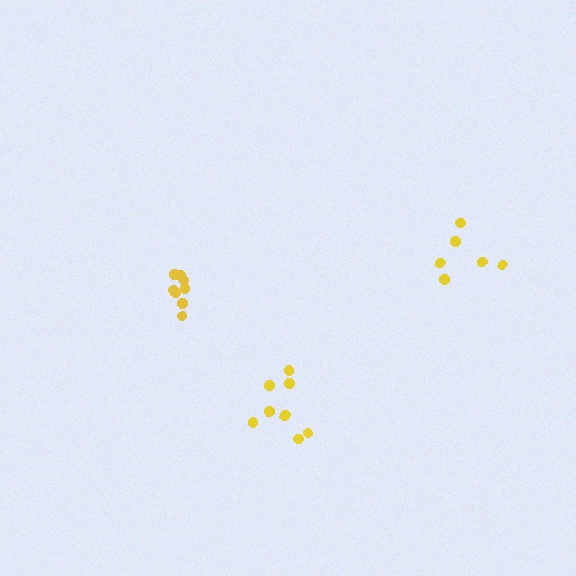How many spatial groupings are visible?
There are 3 spatial groupings.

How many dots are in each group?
Group 1: 8 dots, Group 2: 6 dots, Group 3: 8 dots (22 total).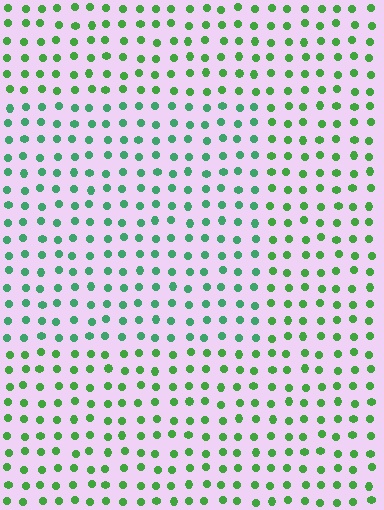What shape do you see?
I see a rectangle.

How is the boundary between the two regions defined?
The boundary is defined purely by a slight shift in hue (about 29 degrees). Spacing, size, and orientation are identical on both sides.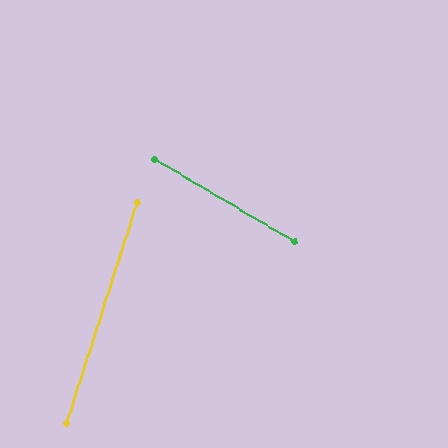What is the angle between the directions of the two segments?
Approximately 77 degrees.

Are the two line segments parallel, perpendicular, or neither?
Neither parallel nor perpendicular — they differ by about 77°.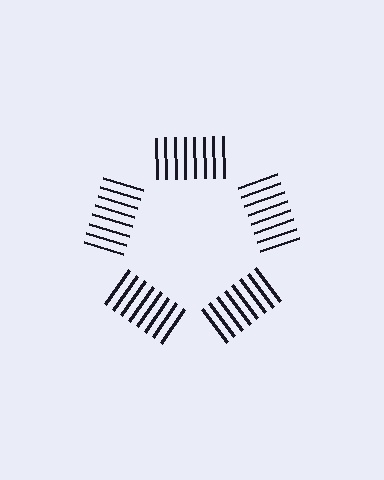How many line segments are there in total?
40 — 8 along each of the 5 edges.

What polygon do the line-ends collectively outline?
An illusory pentagon — the line segments terminate on its edges but no continuous stroke is drawn.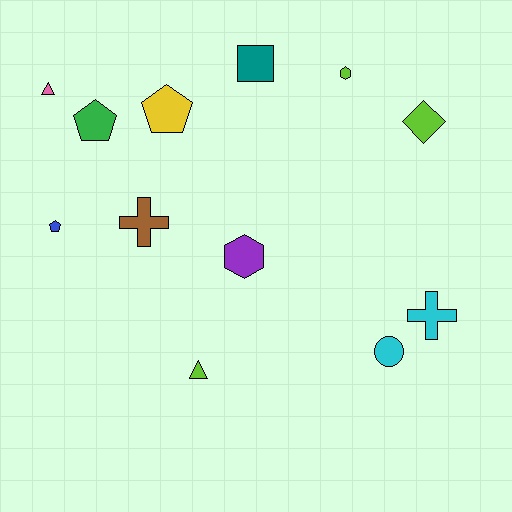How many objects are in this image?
There are 12 objects.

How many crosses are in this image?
There are 2 crosses.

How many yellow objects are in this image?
There is 1 yellow object.